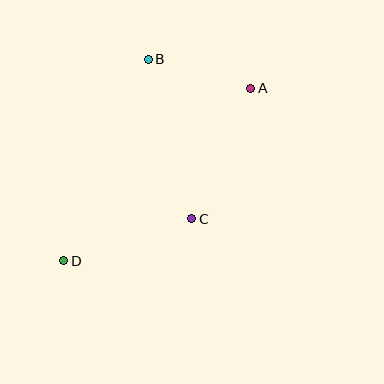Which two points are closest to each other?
Points A and B are closest to each other.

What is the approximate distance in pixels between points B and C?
The distance between B and C is approximately 165 pixels.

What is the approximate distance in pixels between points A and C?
The distance between A and C is approximately 143 pixels.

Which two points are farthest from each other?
Points A and D are farthest from each other.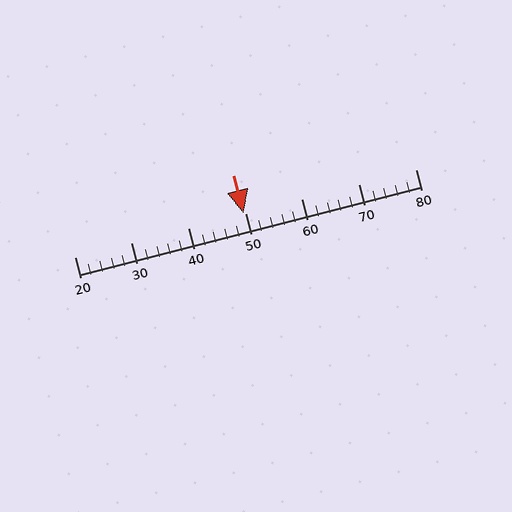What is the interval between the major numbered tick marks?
The major tick marks are spaced 10 units apart.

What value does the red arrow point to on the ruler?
The red arrow points to approximately 50.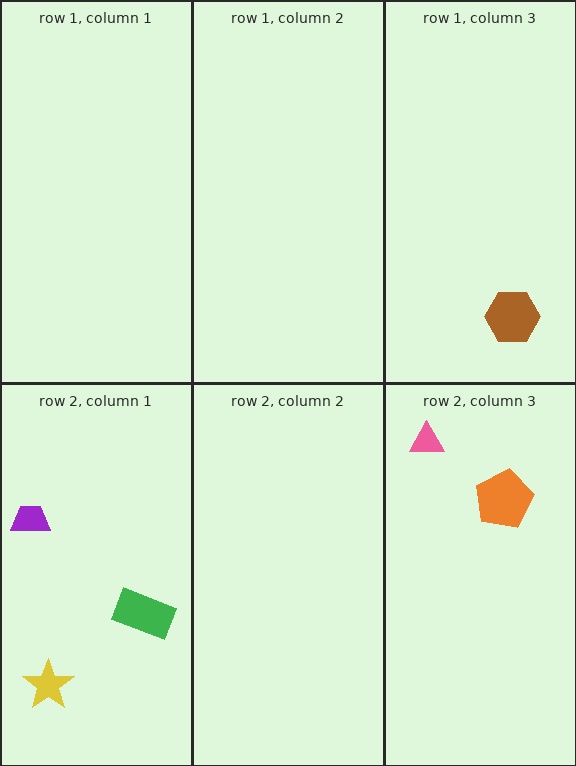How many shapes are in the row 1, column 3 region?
1.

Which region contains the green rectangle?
The row 2, column 1 region.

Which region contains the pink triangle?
The row 2, column 3 region.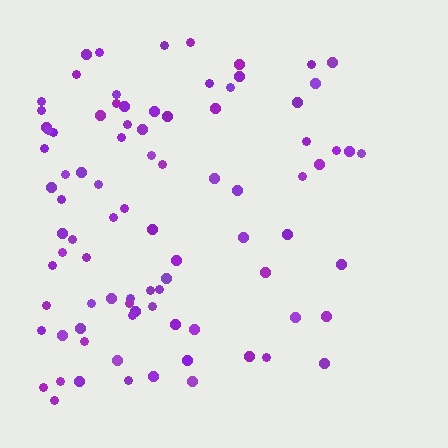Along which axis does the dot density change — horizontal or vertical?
Horizontal.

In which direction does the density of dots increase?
From right to left, with the left side densest.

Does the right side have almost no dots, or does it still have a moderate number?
Still a moderate number, just noticeably fewer than the left.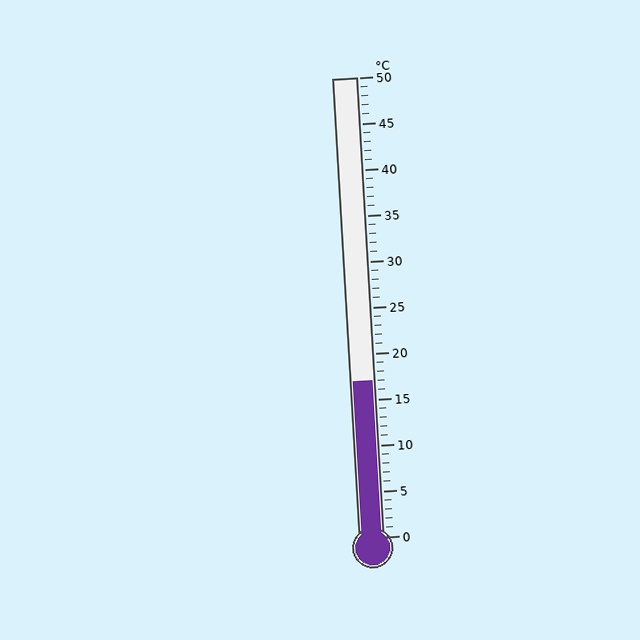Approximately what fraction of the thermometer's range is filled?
The thermometer is filled to approximately 35% of its range.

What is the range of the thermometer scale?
The thermometer scale ranges from 0°C to 50°C.